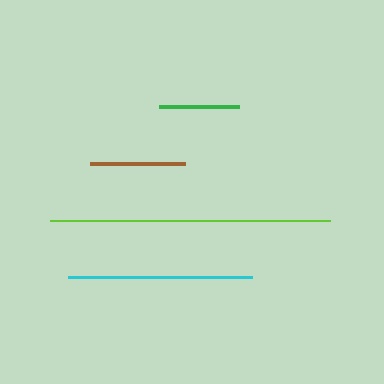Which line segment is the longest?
The lime line is the longest at approximately 280 pixels.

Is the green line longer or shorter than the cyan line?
The cyan line is longer than the green line.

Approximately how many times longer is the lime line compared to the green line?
The lime line is approximately 3.5 times the length of the green line.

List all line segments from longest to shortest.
From longest to shortest: lime, cyan, brown, green.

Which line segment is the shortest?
The green line is the shortest at approximately 80 pixels.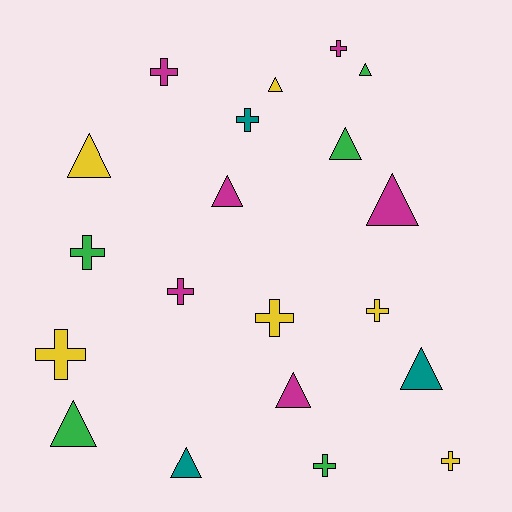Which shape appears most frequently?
Cross, with 10 objects.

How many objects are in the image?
There are 20 objects.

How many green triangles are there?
There are 3 green triangles.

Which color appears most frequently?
Yellow, with 6 objects.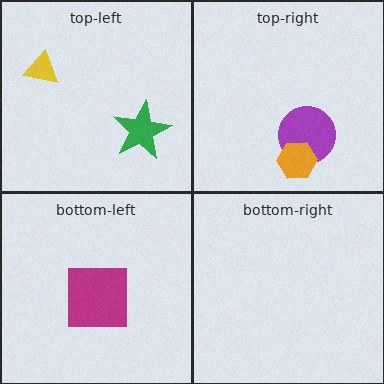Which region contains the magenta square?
The bottom-left region.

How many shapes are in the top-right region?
2.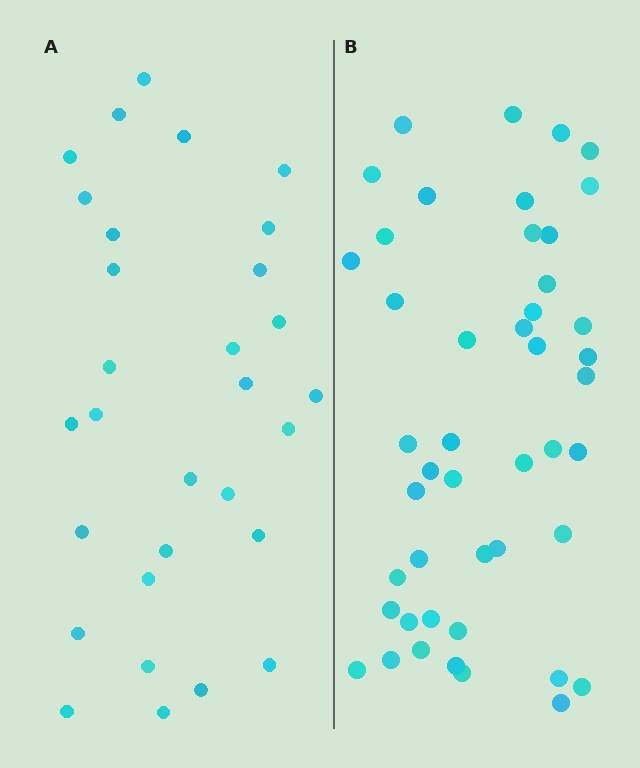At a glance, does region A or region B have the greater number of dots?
Region B (the right region) has more dots.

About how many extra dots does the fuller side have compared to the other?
Region B has approximately 15 more dots than region A.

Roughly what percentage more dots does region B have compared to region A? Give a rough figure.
About 55% more.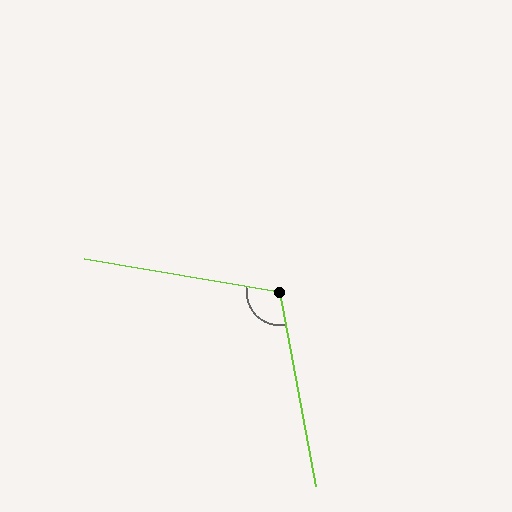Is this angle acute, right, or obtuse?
It is obtuse.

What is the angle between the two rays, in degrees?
Approximately 110 degrees.